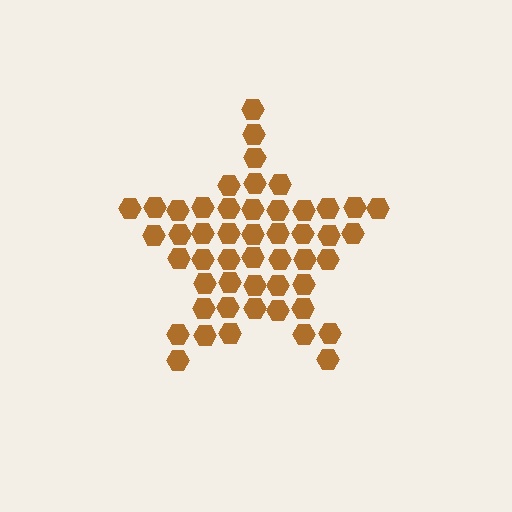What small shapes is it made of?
It is made of small hexagons.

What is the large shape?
The large shape is a star.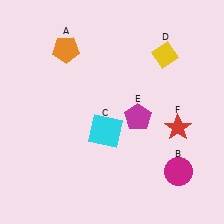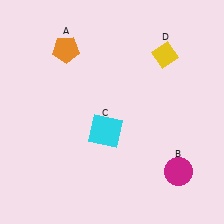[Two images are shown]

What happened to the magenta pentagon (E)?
The magenta pentagon (E) was removed in Image 2. It was in the bottom-right area of Image 1.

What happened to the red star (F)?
The red star (F) was removed in Image 2. It was in the bottom-right area of Image 1.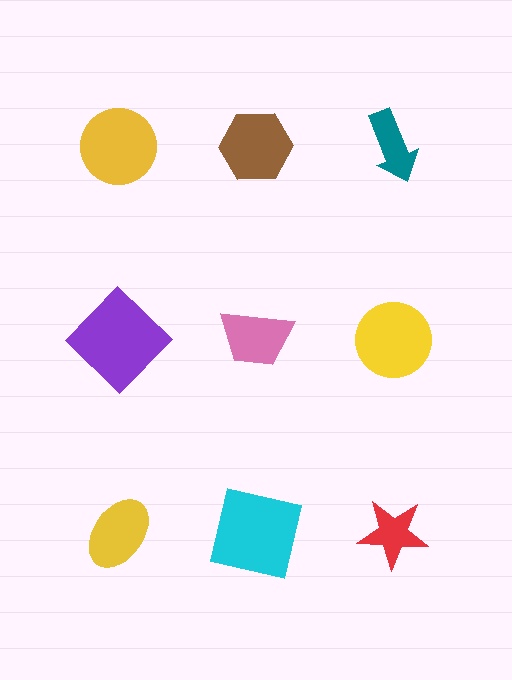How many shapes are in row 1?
3 shapes.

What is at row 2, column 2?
A pink trapezoid.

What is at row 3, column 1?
A yellow ellipse.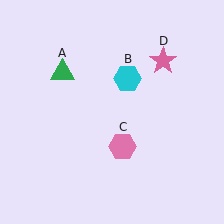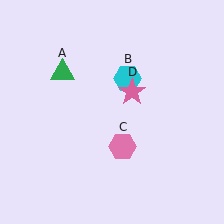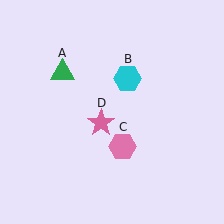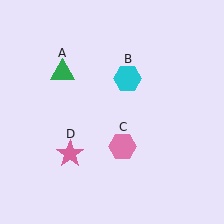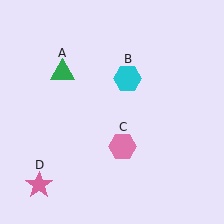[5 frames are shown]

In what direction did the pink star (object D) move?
The pink star (object D) moved down and to the left.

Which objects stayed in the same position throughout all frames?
Green triangle (object A) and cyan hexagon (object B) and pink hexagon (object C) remained stationary.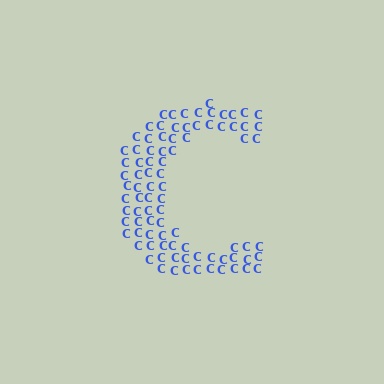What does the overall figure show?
The overall figure shows the letter C.